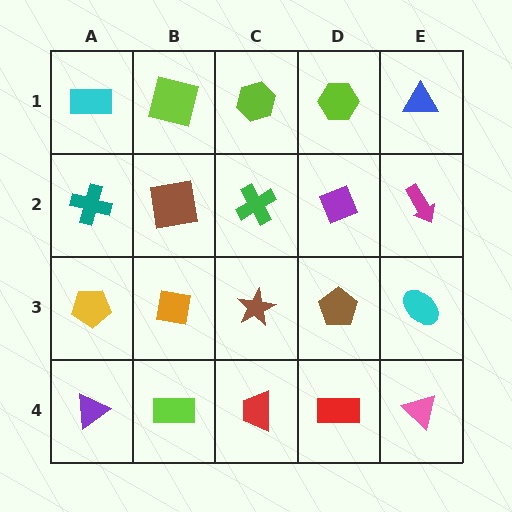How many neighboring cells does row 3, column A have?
3.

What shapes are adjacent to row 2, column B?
A lime square (row 1, column B), an orange square (row 3, column B), a teal cross (row 2, column A), a green cross (row 2, column C).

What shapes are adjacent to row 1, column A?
A teal cross (row 2, column A), a lime square (row 1, column B).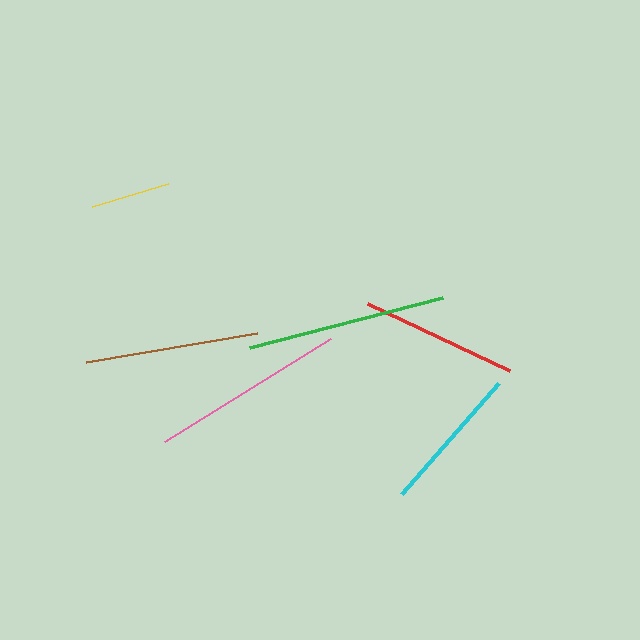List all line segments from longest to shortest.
From longest to shortest: green, pink, brown, red, cyan, yellow.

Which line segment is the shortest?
The yellow line is the shortest at approximately 79 pixels.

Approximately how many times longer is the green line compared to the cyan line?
The green line is approximately 1.4 times the length of the cyan line.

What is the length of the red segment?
The red segment is approximately 157 pixels long.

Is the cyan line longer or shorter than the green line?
The green line is longer than the cyan line.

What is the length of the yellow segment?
The yellow segment is approximately 79 pixels long.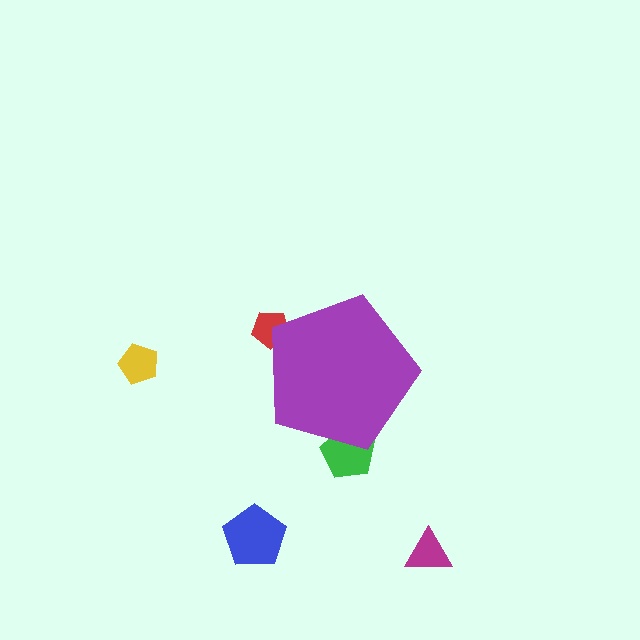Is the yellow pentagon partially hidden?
No, the yellow pentagon is fully visible.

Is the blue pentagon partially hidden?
No, the blue pentagon is fully visible.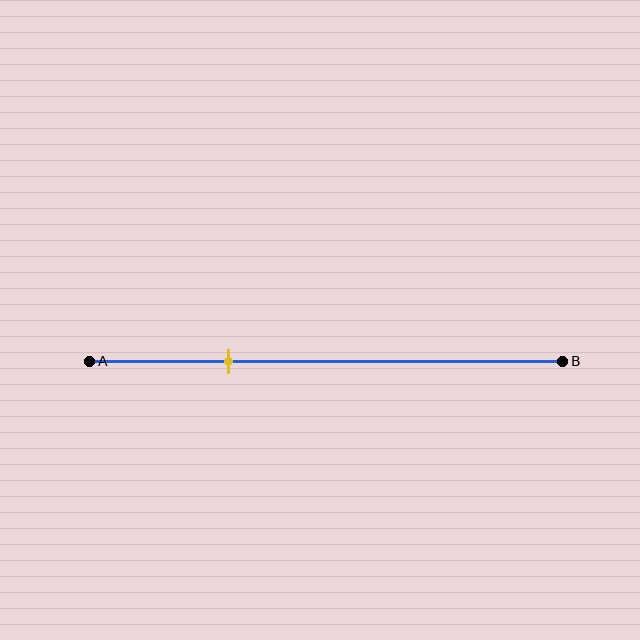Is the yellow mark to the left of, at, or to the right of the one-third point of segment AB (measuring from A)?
The yellow mark is to the left of the one-third point of segment AB.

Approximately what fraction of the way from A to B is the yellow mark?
The yellow mark is approximately 30% of the way from A to B.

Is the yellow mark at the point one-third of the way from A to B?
No, the mark is at about 30% from A, not at the 33% one-third point.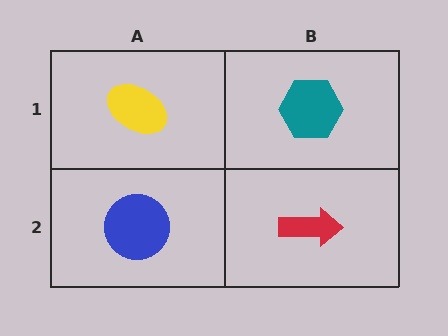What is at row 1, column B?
A teal hexagon.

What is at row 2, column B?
A red arrow.